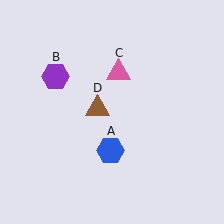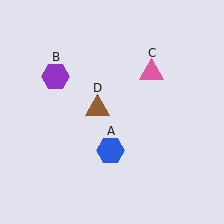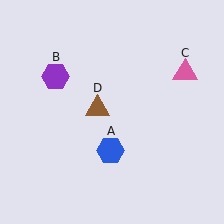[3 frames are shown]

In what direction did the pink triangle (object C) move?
The pink triangle (object C) moved right.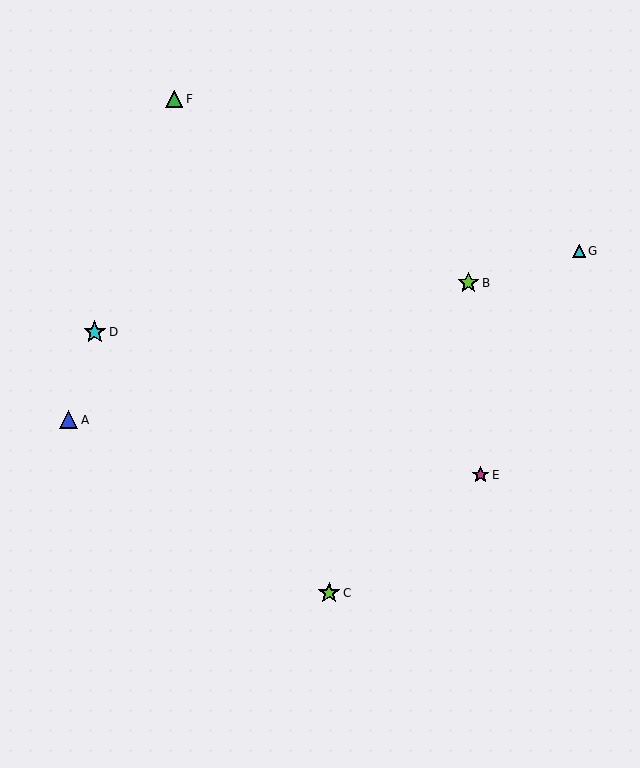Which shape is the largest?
The cyan star (labeled D) is the largest.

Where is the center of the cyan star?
The center of the cyan star is at (95, 332).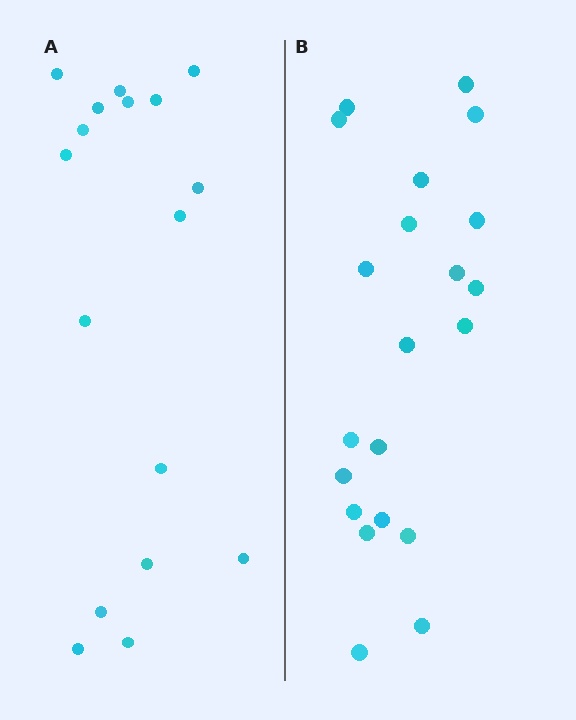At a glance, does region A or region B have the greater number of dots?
Region B (the right region) has more dots.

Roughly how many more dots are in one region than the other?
Region B has about 4 more dots than region A.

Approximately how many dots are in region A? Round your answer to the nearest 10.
About 20 dots. (The exact count is 17, which rounds to 20.)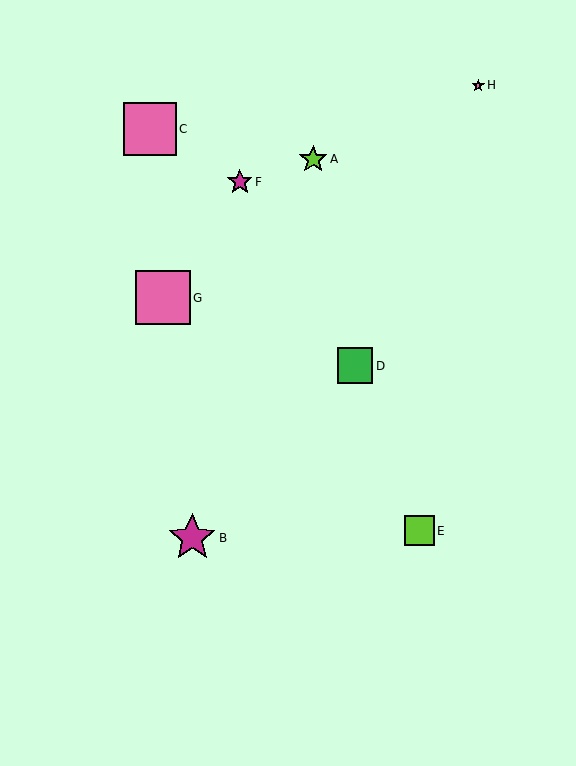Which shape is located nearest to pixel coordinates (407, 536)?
The lime square (labeled E) at (419, 531) is nearest to that location.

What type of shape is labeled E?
Shape E is a lime square.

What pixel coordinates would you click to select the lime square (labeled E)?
Click at (419, 531) to select the lime square E.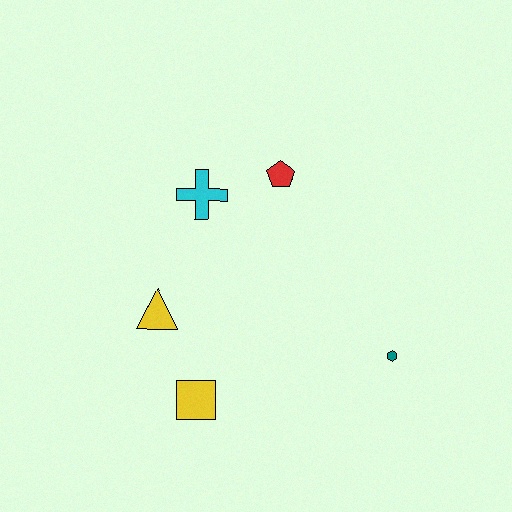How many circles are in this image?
There are no circles.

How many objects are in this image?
There are 5 objects.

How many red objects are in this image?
There is 1 red object.